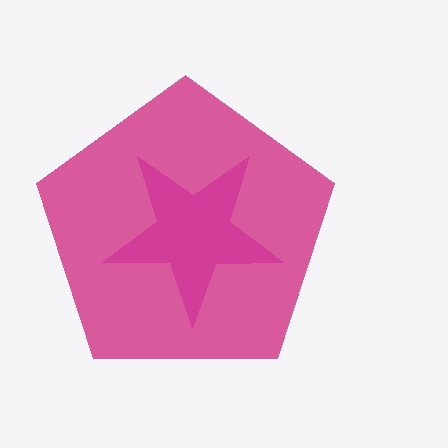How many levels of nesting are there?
2.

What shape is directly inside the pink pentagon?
The magenta star.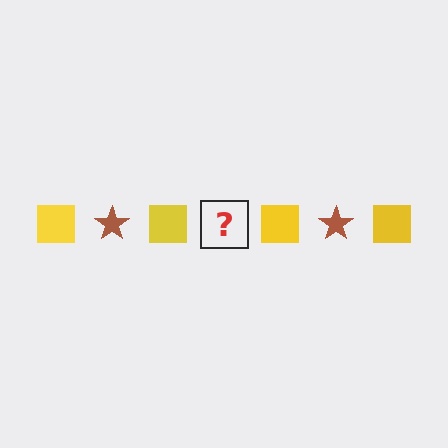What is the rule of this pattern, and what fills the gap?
The rule is that the pattern alternates between yellow square and brown star. The gap should be filled with a brown star.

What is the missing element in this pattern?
The missing element is a brown star.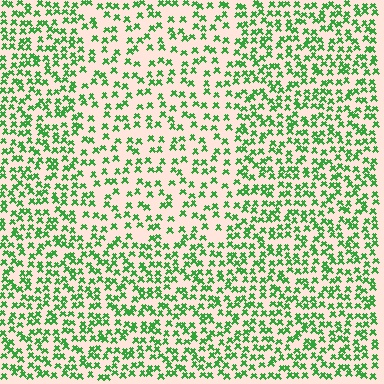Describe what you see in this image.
The image contains small green elements arranged at two different densities. A rectangle-shaped region is visible where the elements are less densely packed than the surrounding area.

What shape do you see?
I see a rectangle.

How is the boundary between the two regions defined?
The boundary is defined by a change in element density (approximately 1.7x ratio). All elements are the same color, size, and shape.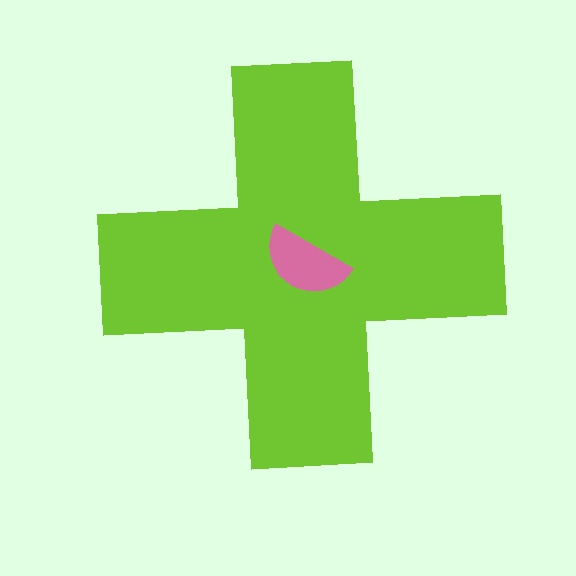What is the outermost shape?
The lime cross.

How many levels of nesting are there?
2.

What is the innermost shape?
The pink semicircle.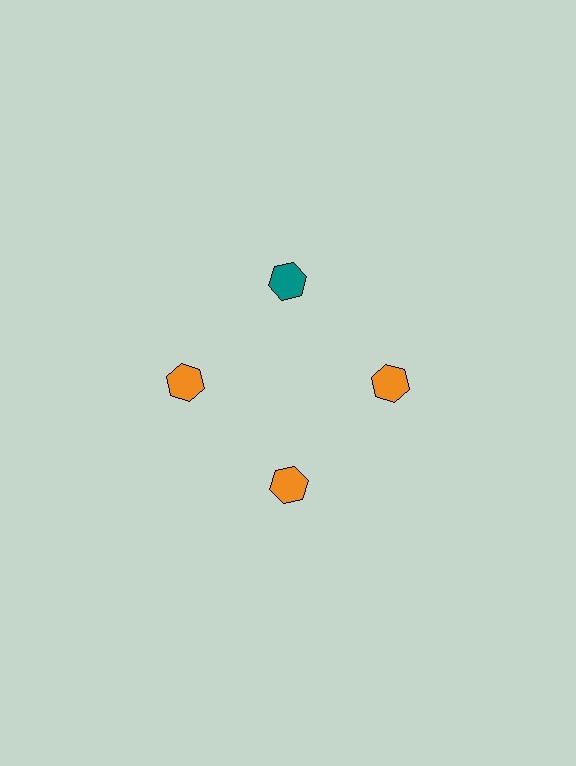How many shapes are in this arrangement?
There are 4 shapes arranged in a ring pattern.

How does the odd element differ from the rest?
It has a different color: teal instead of orange.